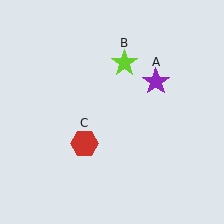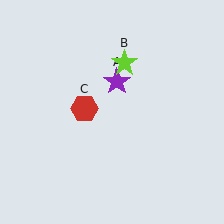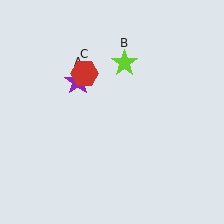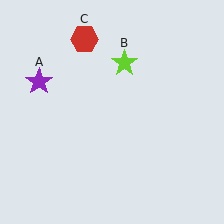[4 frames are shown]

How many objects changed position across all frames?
2 objects changed position: purple star (object A), red hexagon (object C).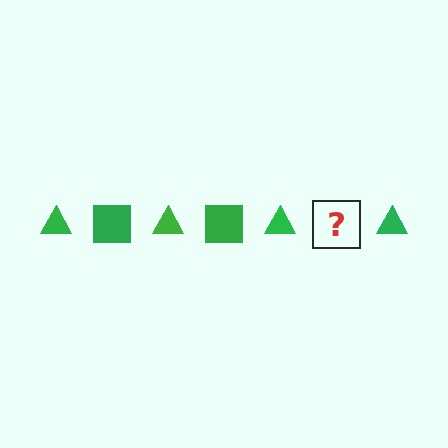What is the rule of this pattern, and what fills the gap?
The rule is that the pattern cycles through triangle, square shapes in green. The gap should be filled with a green square.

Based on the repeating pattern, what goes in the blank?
The blank should be a green square.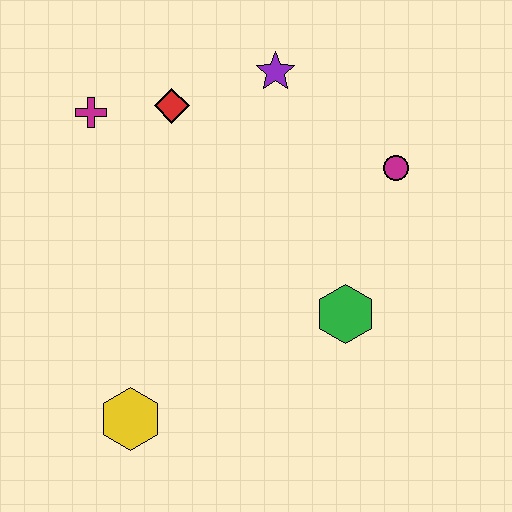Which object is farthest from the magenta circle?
The yellow hexagon is farthest from the magenta circle.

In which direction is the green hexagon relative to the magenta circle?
The green hexagon is below the magenta circle.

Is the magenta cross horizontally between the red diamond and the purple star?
No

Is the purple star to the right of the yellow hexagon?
Yes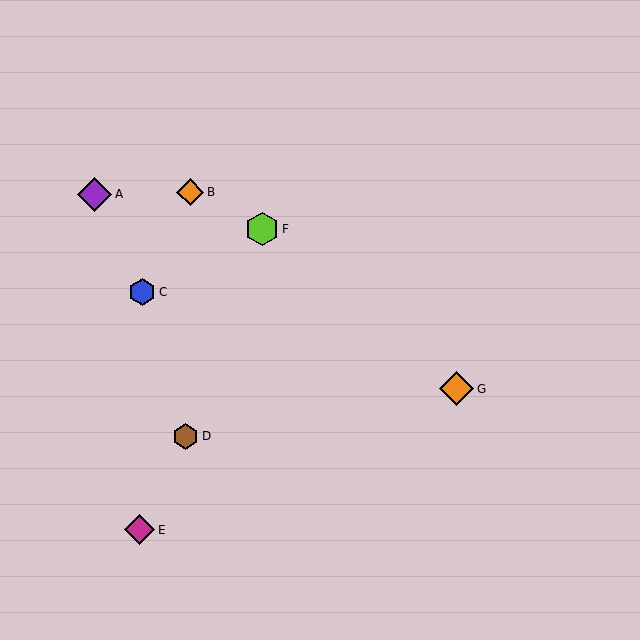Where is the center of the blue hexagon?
The center of the blue hexagon is at (142, 292).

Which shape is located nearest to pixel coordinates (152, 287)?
The blue hexagon (labeled C) at (142, 292) is nearest to that location.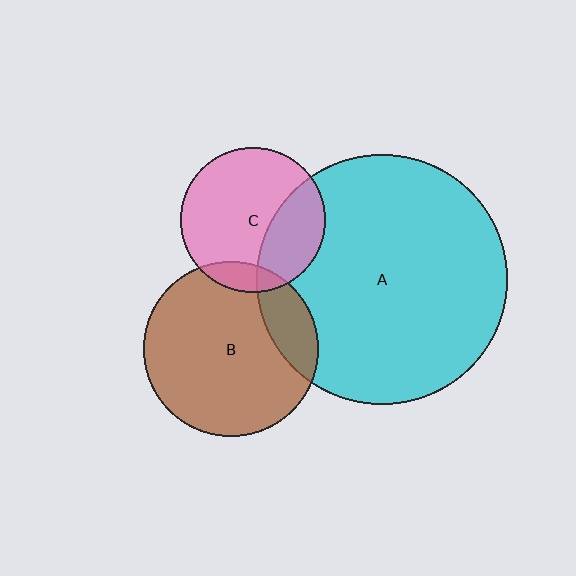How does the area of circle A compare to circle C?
Approximately 3.0 times.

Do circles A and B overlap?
Yes.